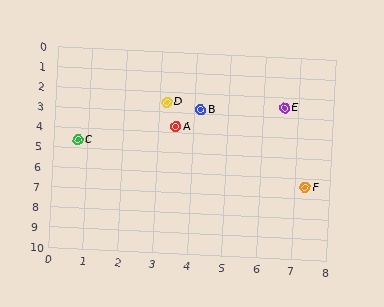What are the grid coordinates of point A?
Point A is at approximately (3.5, 3.7).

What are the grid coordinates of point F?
Point F is at approximately (7.3, 6.4).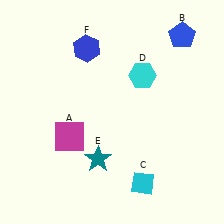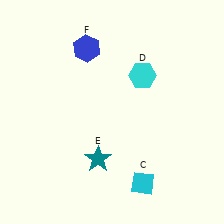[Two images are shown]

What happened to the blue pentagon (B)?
The blue pentagon (B) was removed in Image 2. It was in the top-right area of Image 1.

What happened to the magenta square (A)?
The magenta square (A) was removed in Image 2. It was in the bottom-left area of Image 1.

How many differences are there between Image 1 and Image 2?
There are 2 differences between the two images.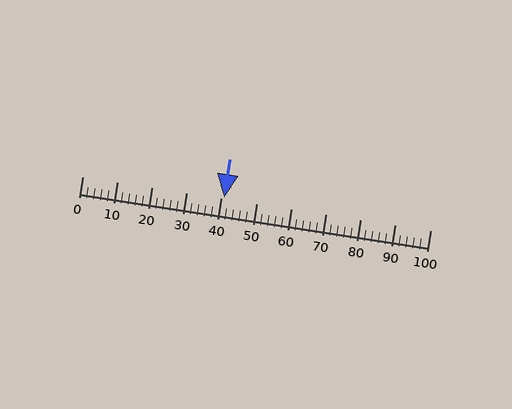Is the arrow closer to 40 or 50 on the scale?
The arrow is closer to 40.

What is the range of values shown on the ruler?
The ruler shows values from 0 to 100.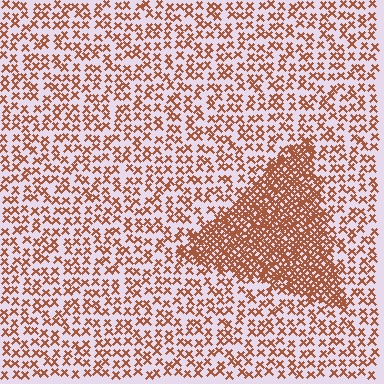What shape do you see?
I see a triangle.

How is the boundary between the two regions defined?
The boundary is defined by a change in element density (approximately 2.6x ratio). All elements are the same color, size, and shape.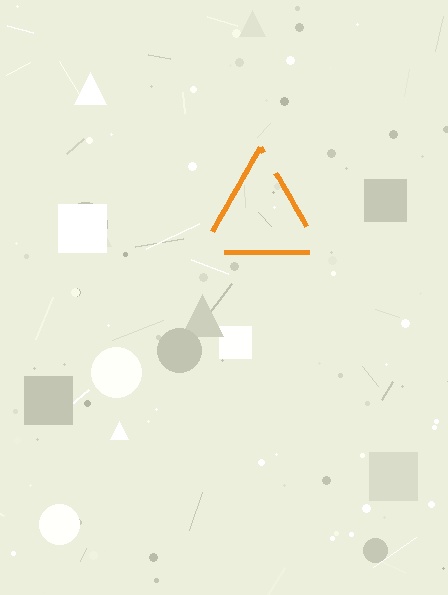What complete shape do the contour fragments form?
The contour fragments form a triangle.